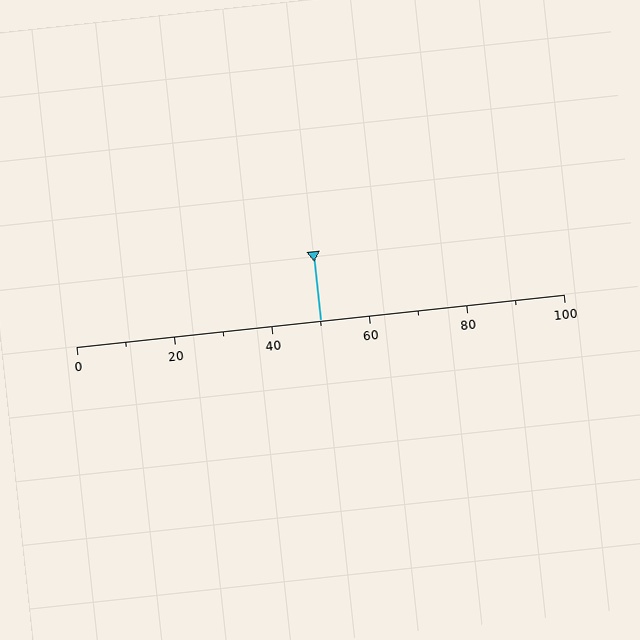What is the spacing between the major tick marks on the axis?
The major ticks are spaced 20 apart.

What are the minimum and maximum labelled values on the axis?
The axis runs from 0 to 100.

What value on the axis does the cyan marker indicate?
The marker indicates approximately 50.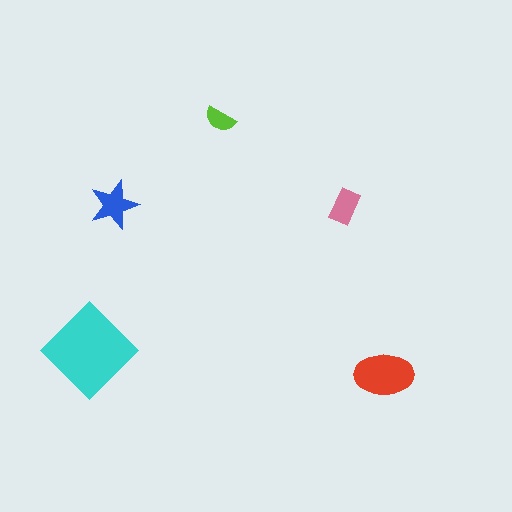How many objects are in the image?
There are 5 objects in the image.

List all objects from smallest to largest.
The lime semicircle, the pink rectangle, the blue star, the red ellipse, the cyan diamond.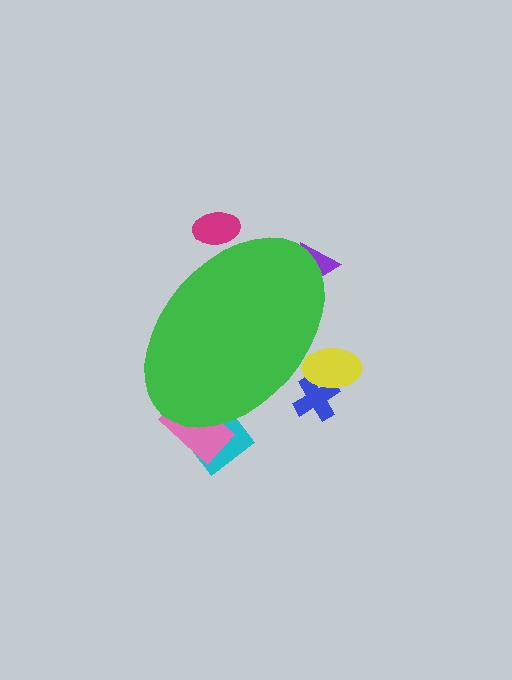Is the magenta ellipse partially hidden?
Yes, the magenta ellipse is partially hidden behind the green ellipse.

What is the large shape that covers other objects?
A green ellipse.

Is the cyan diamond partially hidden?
Yes, the cyan diamond is partially hidden behind the green ellipse.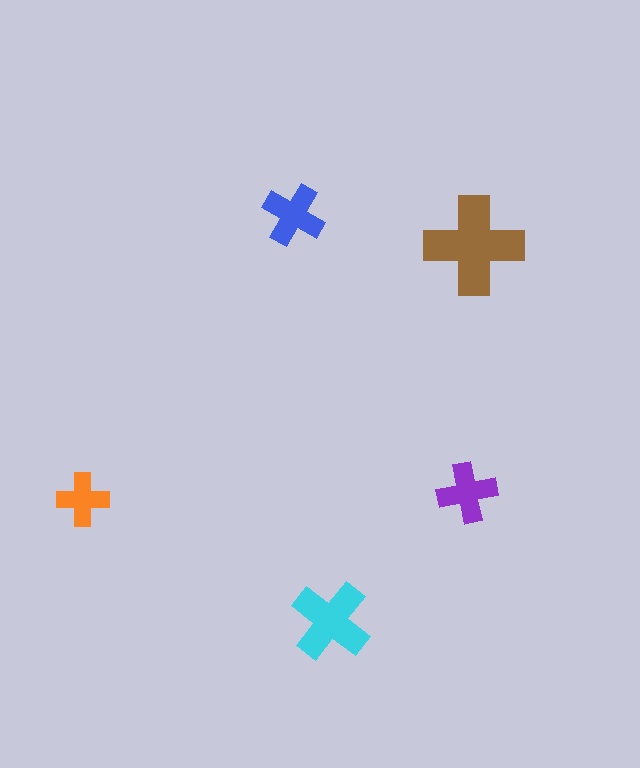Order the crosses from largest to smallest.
the brown one, the cyan one, the blue one, the purple one, the orange one.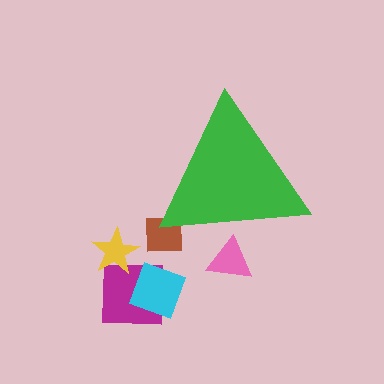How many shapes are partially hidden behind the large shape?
2 shapes are partially hidden.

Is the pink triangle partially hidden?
Yes, the pink triangle is partially hidden behind the green triangle.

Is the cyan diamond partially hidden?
No, the cyan diamond is fully visible.